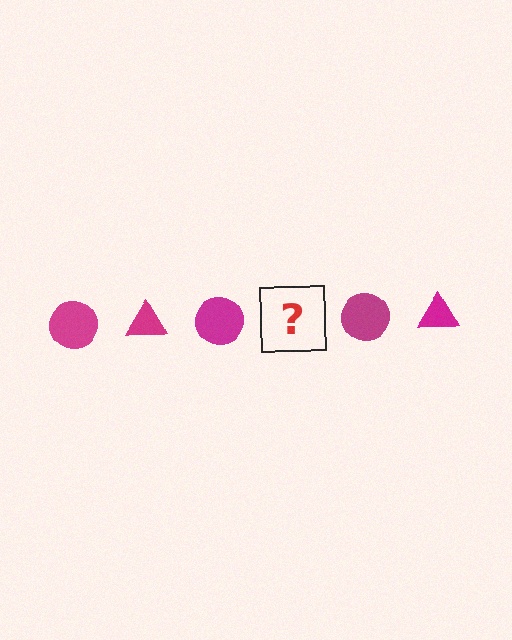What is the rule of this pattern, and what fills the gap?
The rule is that the pattern cycles through circle, triangle shapes in magenta. The gap should be filled with a magenta triangle.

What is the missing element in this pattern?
The missing element is a magenta triangle.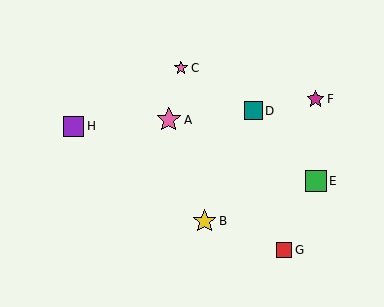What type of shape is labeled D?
Shape D is a teal square.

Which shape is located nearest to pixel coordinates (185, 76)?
The pink star (labeled C) at (181, 68) is nearest to that location.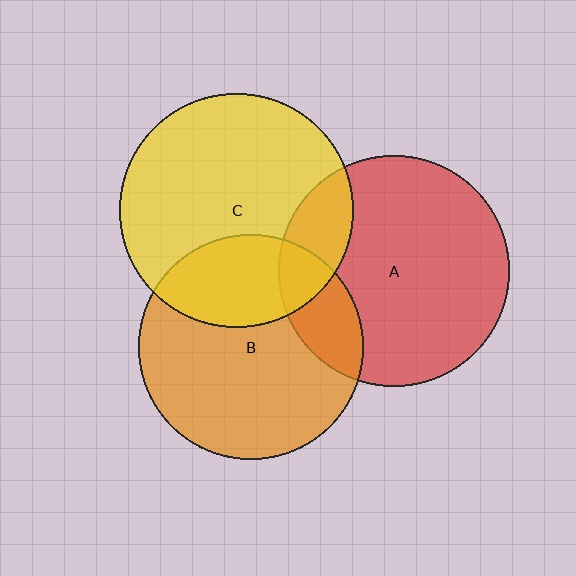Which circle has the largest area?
Circle C (yellow).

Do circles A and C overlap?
Yes.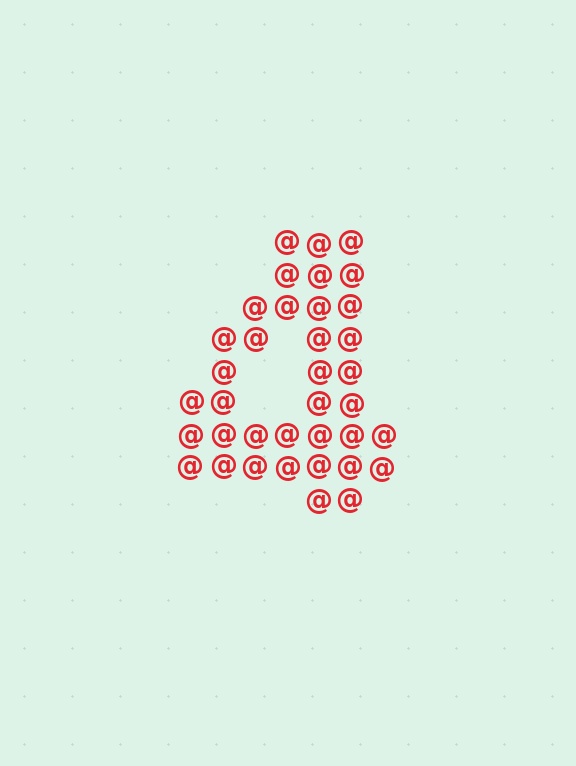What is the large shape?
The large shape is the digit 4.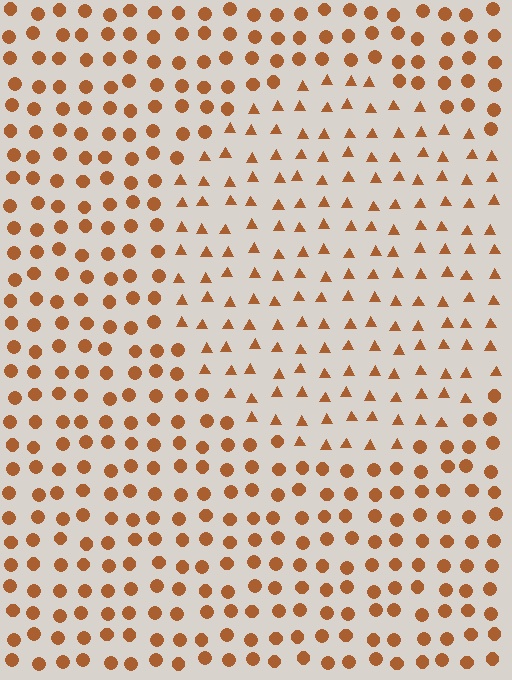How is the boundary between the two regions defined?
The boundary is defined by a change in element shape: triangles inside vs. circles outside. All elements share the same color and spacing.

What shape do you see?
I see a circle.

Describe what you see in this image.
The image is filled with small brown elements arranged in a uniform grid. A circle-shaped region contains triangles, while the surrounding area contains circles. The boundary is defined purely by the change in element shape.